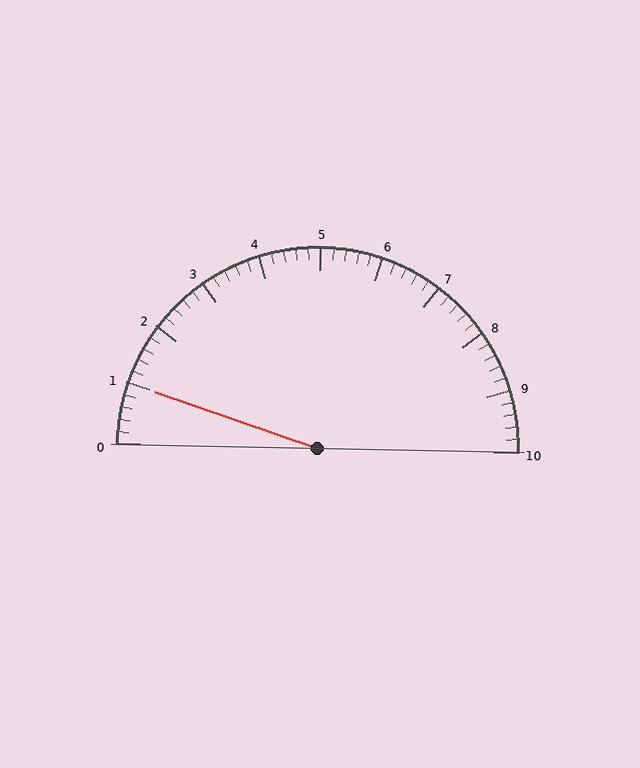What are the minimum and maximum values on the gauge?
The gauge ranges from 0 to 10.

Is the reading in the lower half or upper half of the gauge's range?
The reading is in the lower half of the range (0 to 10).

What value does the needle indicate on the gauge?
The needle indicates approximately 1.0.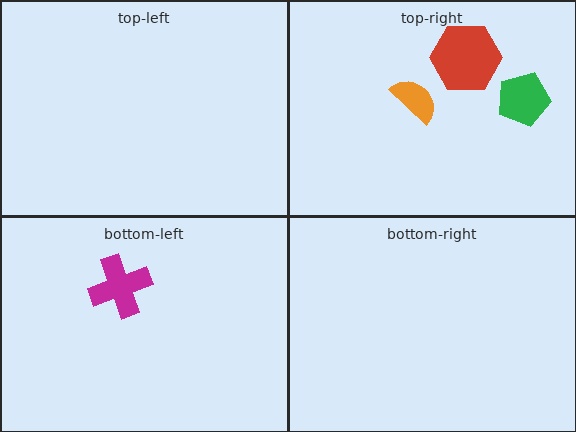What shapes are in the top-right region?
The red hexagon, the green pentagon, the orange semicircle.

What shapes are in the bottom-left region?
The magenta cross.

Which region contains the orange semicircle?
The top-right region.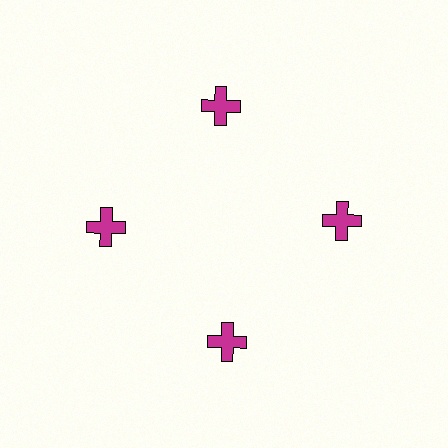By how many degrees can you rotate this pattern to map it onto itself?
The pattern maps onto itself every 90 degrees of rotation.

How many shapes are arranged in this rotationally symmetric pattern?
There are 4 shapes, arranged in 4 groups of 1.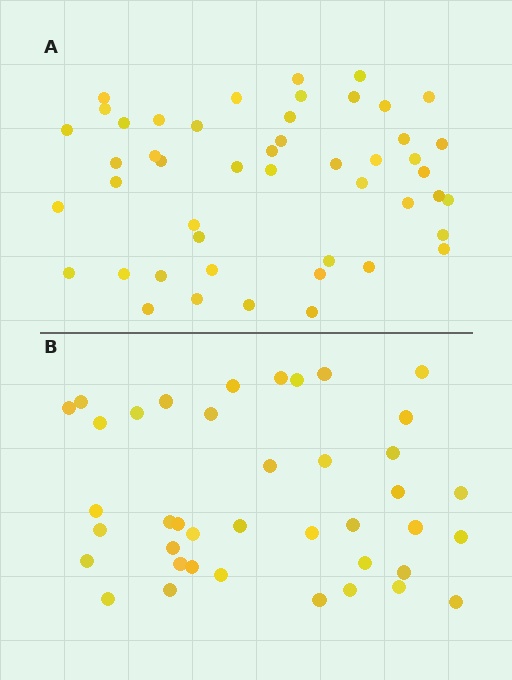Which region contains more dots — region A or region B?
Region A (the top region) has more dots.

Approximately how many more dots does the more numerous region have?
Region A has roughly 8 or so more dots than region B.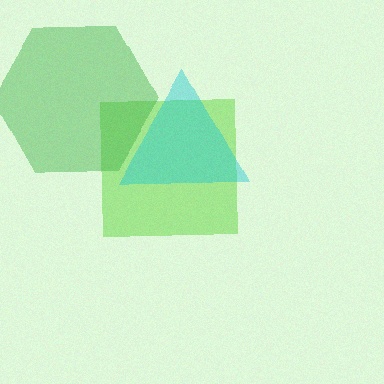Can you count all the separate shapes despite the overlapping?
Yes, there are 3 separate shapes.